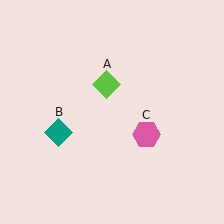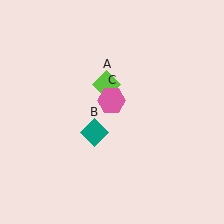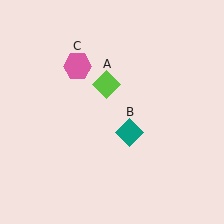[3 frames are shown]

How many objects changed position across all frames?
2 objects changed position: teal diamond (object B), pink hexagon (object C).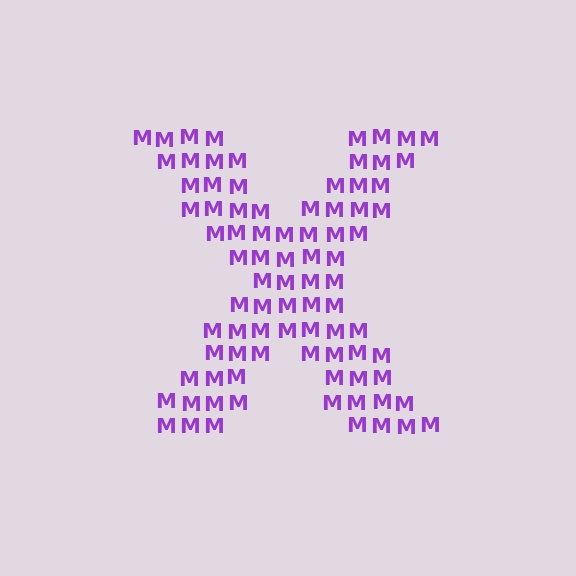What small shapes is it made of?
It is made of small letter M's.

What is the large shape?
The large shape is the letter X.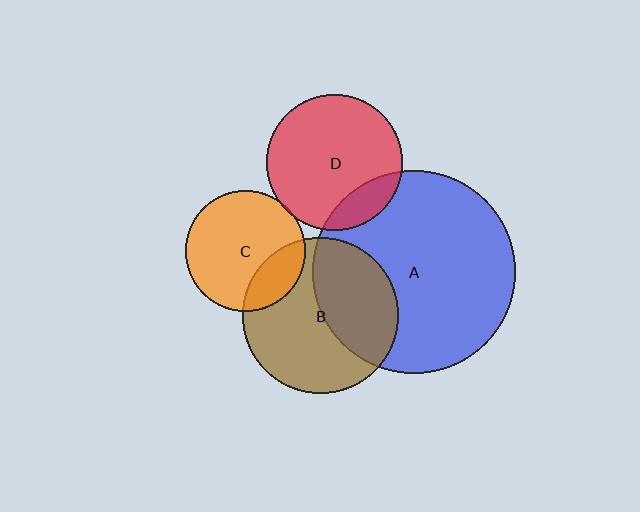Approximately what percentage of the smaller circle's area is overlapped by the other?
Approximately 20%.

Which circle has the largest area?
Circle A (blue).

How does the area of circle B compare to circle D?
Approximately 1.3 times.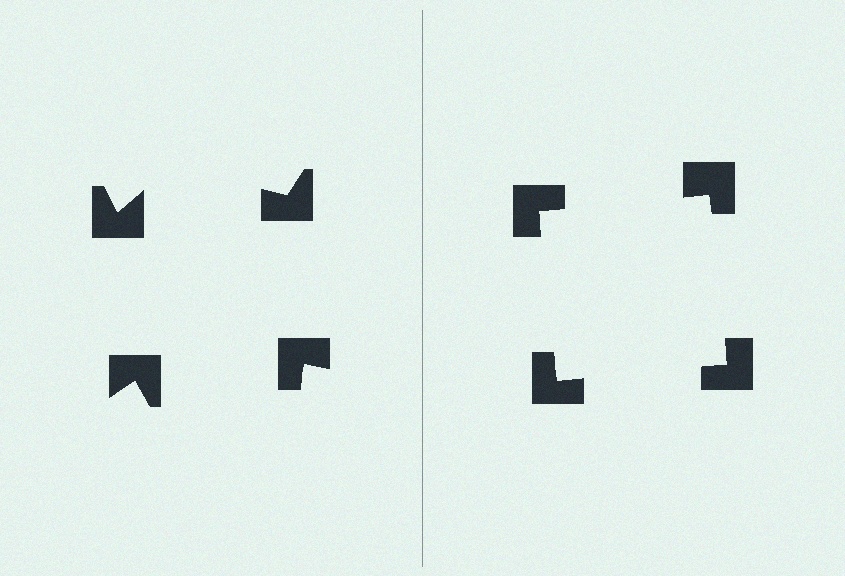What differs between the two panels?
The notched squares are positioned identically on both sides; only the wedge orientations differ. On the right they align to a square; on the left they are misaligned.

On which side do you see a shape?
An illusory square appears on the right side. On the left side the wedge cuts are rotated, so no coherent shape forms.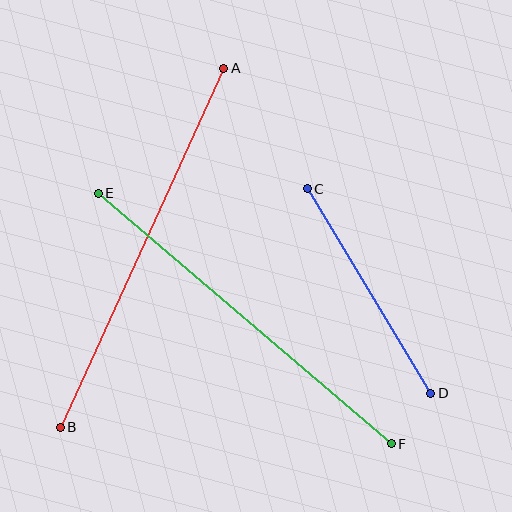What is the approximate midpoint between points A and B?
The midpoint is at approximately (142, 248) pixels.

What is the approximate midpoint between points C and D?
The midpoint is at approximately (369, 291) pixels.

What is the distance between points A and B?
The distance is approximately 395 pixels.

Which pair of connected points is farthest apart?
Points A and B are farthest apart.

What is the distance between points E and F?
The distance is approximately 385 pixels.